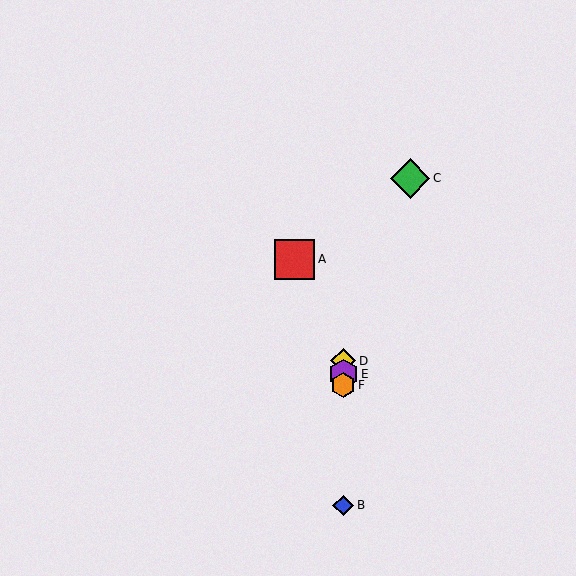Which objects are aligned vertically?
Objects B, D, E, F are aligned vertically.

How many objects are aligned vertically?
4 objects (B, D, E, F) are aligned vertically.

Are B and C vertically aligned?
No, B is at x≈343 and C is at x≈410.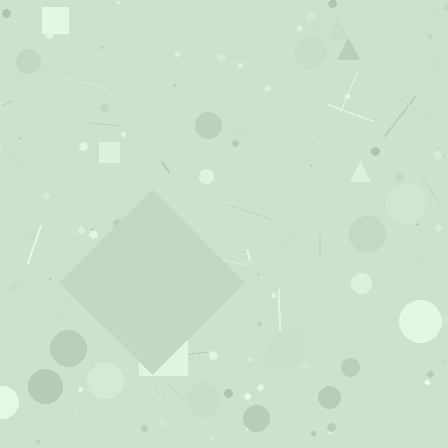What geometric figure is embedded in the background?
A diamond is embedded in the background.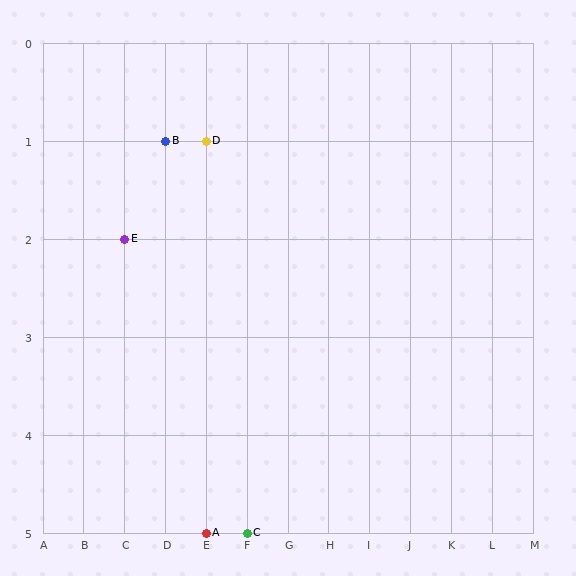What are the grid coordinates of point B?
Point B is at grid coordinates (D, 1).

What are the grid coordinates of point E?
Point E is at grid coordinates (C, 2).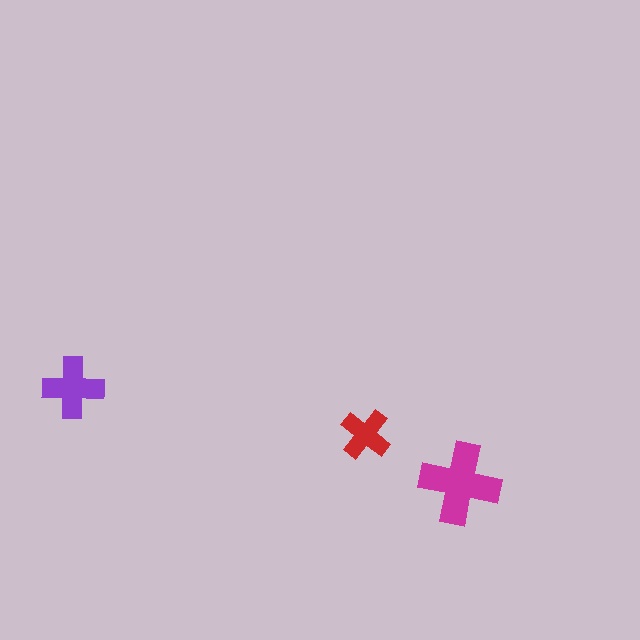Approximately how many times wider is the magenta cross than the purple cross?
About 1.5 times wider.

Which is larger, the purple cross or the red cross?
The purple one.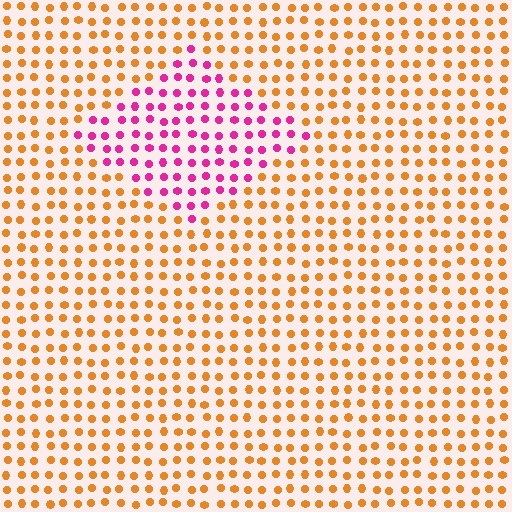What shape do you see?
I see a diamond.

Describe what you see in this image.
The image is filled with small orange elements in a uniform arrangement. A diamond-shaped region is visible where the elements are tinted to a slightly different hue, forming a subtle color boundary.